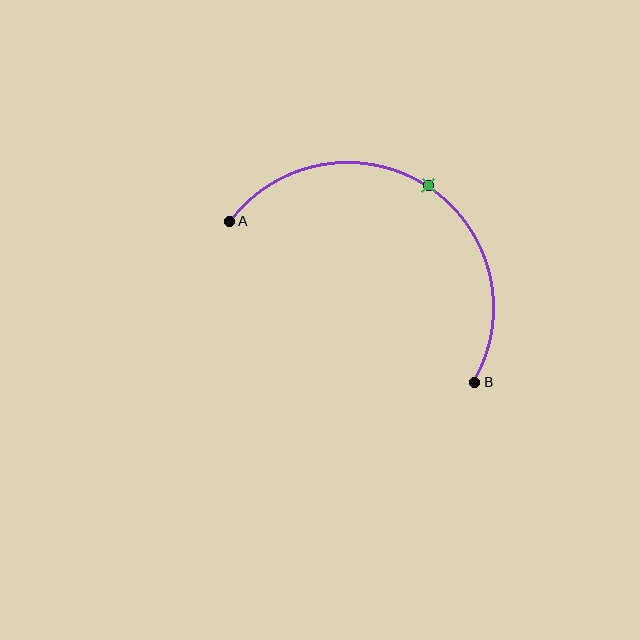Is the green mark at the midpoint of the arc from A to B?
Yes. The green mark lies on the arc at equal arc-length from both A and B — it is the arc midpoint.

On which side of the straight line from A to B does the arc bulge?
The arc bulges above the straight line connecting A and B.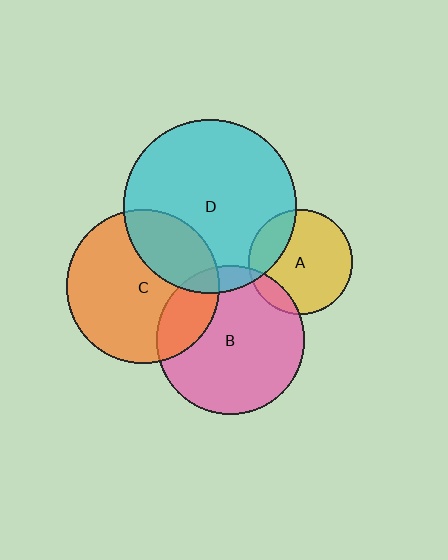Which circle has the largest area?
Circle D (cyan).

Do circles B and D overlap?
Yes.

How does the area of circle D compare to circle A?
Approximately 2.8 times.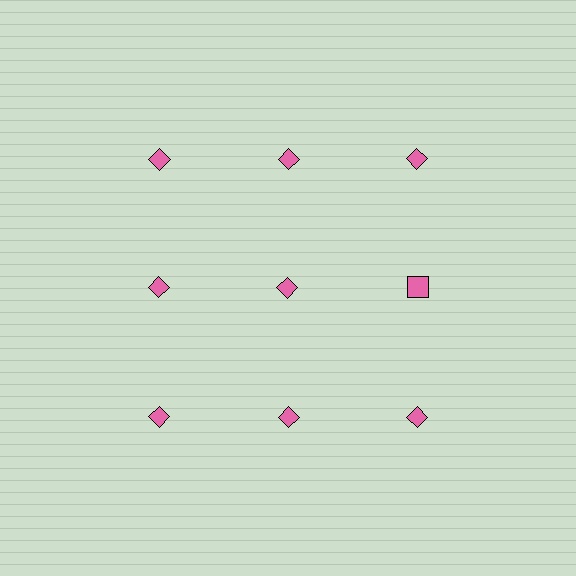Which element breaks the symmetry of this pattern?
The pink square in the second row, center column breaks the symmetry. All other shapes are pink diamonds.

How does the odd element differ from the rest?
It has a different shape: square instead of diamond.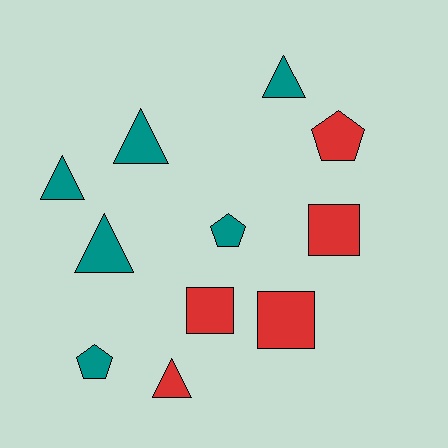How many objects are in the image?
There are 11 objects.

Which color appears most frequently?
Teal, with 6 objects.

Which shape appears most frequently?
Triangle, with 5 objects.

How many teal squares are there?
There are no teal squares.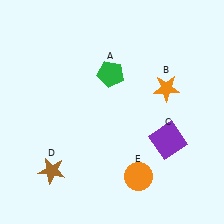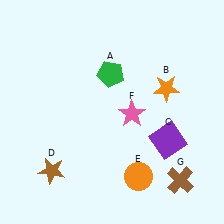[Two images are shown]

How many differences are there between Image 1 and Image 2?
There are 2 differences between the two images.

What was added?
A pink star (F), a brown cross (G) were added in Image 2.